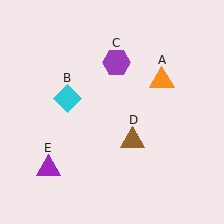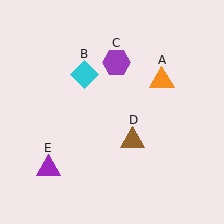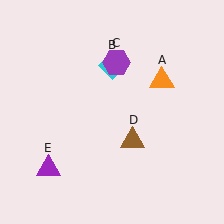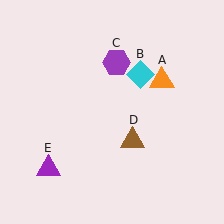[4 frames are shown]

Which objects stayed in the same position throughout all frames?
Orange triangle (object A) and purple hexagon (object C) and brown triangle (object D) and purple triangle (object E) remained stationary.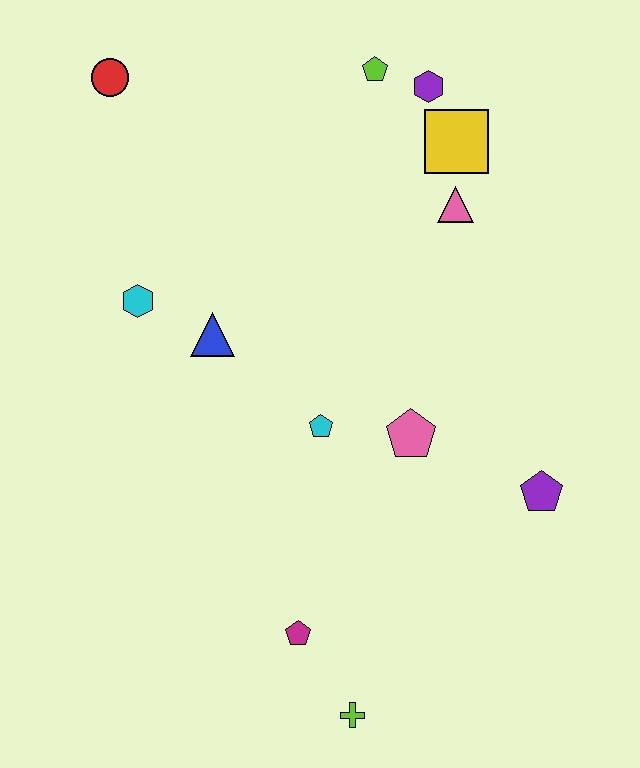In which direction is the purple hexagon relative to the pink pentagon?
The purple hexagon is above the pink pentagon.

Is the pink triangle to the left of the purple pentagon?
Yes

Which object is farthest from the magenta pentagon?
The red circle is farthest from the magenta pentagon.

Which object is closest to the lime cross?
The magenta pentagon is closest to the lime cross.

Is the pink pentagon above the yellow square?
No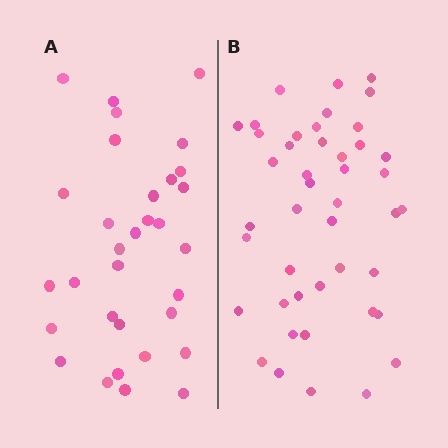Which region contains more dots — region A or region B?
Region B (the right region) has more dots.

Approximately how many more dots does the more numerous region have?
Region B has roughly 12 or so more dots than region A.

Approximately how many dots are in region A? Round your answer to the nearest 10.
About 30 dots. (The exact count is 32, which rounds to 30.)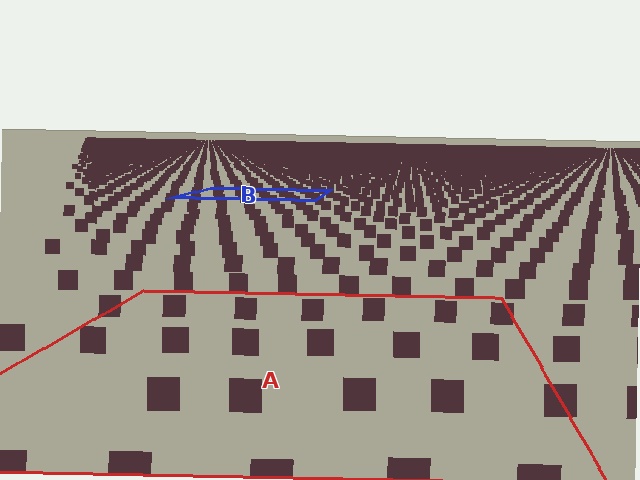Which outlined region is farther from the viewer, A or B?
Region B is farther from the viewer — the texture elements inside it appear smaller and more densely packed.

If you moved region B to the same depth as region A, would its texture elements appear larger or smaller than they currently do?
They would appear larger. At a closer depth, the same texture elements are projected at a bigger on-screen size.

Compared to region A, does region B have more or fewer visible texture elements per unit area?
Region B has more texture elements per unit area — they are packed more densely because it is farther away.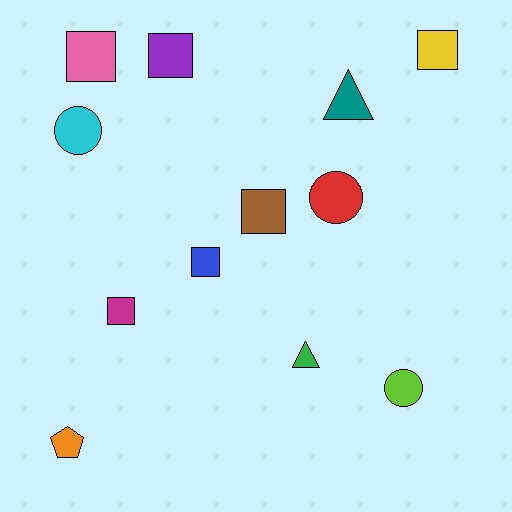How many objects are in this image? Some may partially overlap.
There are 12 objects.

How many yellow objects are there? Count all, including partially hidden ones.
There is 1 yellow object.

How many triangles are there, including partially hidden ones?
There are 2 triangles.